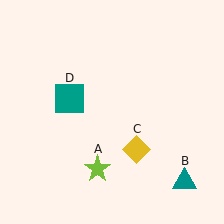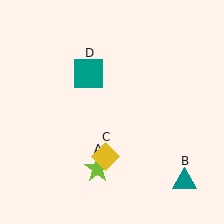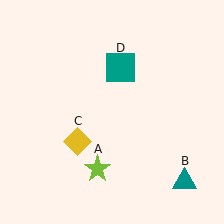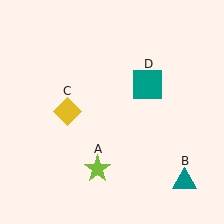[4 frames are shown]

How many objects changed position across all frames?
2 objects changed position: yellow diamond (object C), teal square (object D).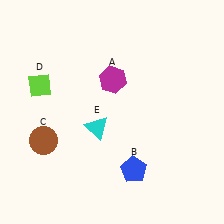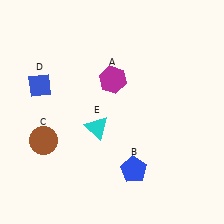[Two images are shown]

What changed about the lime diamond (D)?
In Image 1, D is lime. In Image 2, it changed to blue.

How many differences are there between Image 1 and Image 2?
There is 1 difference between the two images.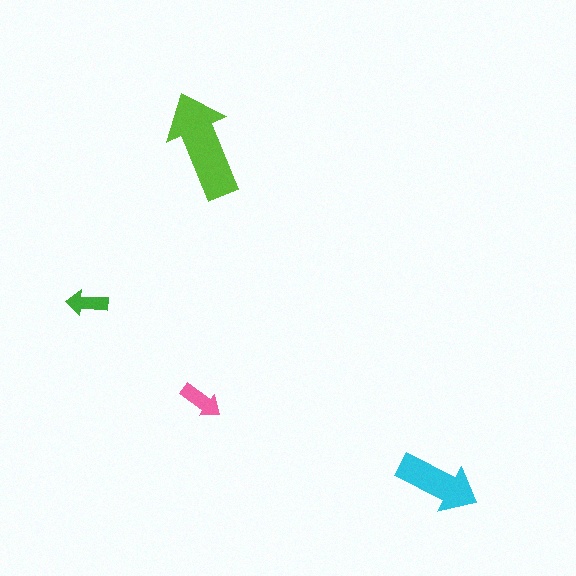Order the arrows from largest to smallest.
the lime one, the cyan one, the pink one, the green one.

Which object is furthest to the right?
The cyan arrow is rightmost.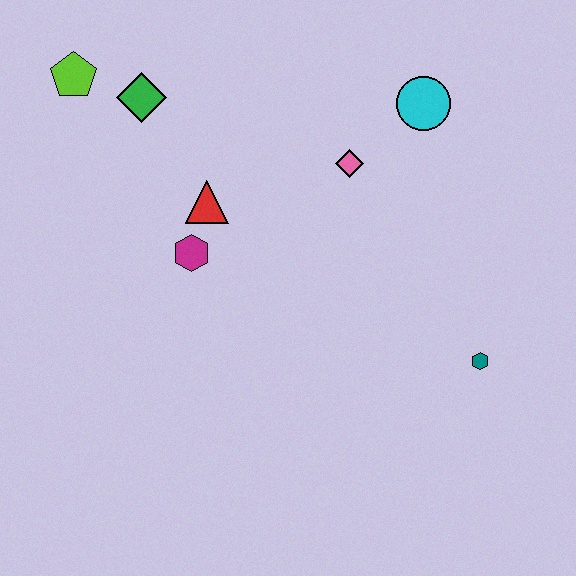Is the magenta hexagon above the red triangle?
No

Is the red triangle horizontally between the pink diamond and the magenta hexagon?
Yes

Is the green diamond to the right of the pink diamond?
No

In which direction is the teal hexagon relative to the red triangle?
The teal hexagon is to the right of the red triangle.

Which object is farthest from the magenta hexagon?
The teal hexagon is farthest from the magenta hexagon.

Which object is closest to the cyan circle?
The pink diamond is closest to the cyan circle.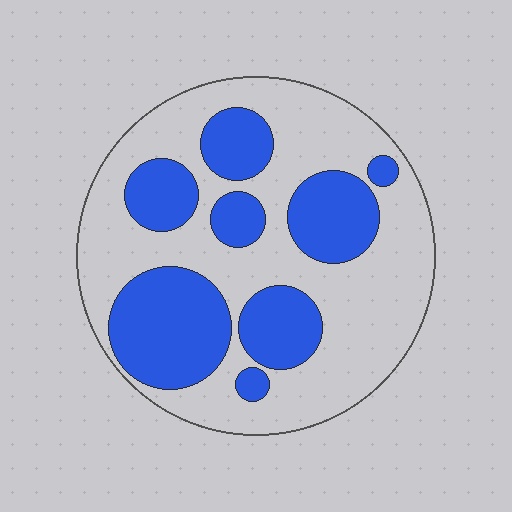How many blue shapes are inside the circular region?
8.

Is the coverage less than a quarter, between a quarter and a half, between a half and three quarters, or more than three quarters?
Between a quarter and a half.